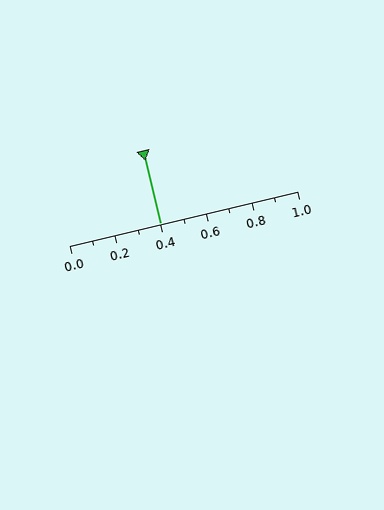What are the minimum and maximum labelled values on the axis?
The axis runs from 0.0 to 1.0.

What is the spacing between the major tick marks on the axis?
The major ticks are spaced 0.2 apart.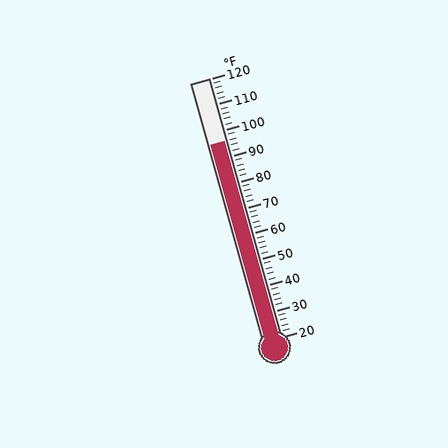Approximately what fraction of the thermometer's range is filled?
The thermometer is filled to approximately 75% of its range.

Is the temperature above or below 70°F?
The temperature is above 70°F.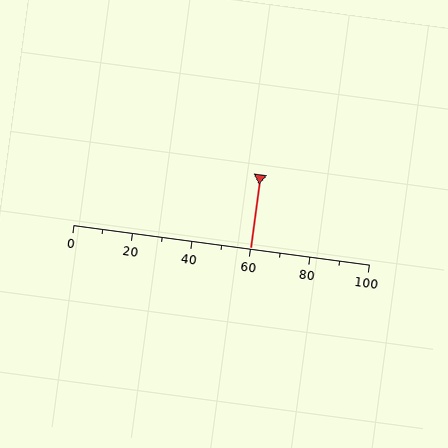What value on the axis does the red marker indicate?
The marker indicates approximately 60.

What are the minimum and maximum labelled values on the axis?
The axis runs from 0 to 100.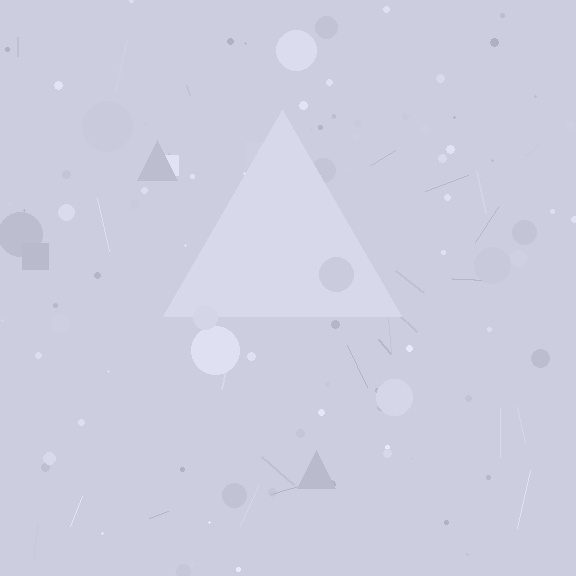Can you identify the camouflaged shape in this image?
The camouflaged shape is a triangle.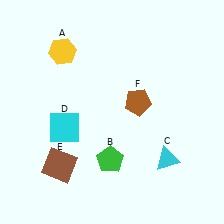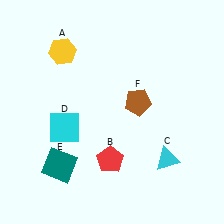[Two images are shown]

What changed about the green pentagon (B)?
In Image 1, B is green. In Image 2, it changed to red.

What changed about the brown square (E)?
In Image 1, E is brown. In Image 2, it changed to teal.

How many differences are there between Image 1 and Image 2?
There are 2 differences between the two images.